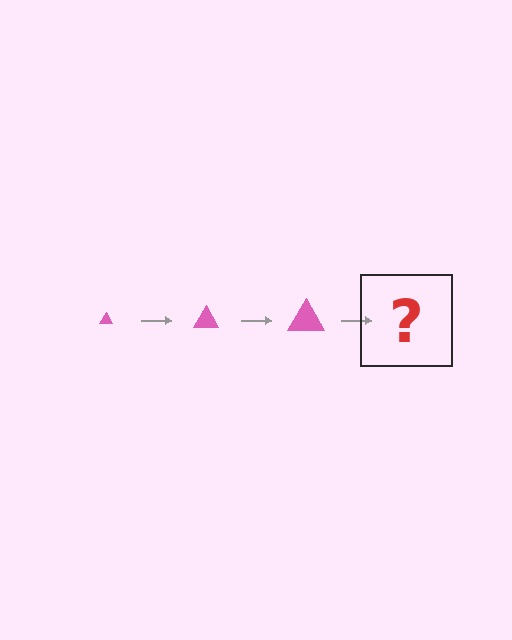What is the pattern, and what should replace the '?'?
The pattern is that the triangle gets progressively larger each step. The '?' should be a pink triangle, larger than the previous one.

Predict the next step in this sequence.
The next step is a pink triangle, larger than the previous one.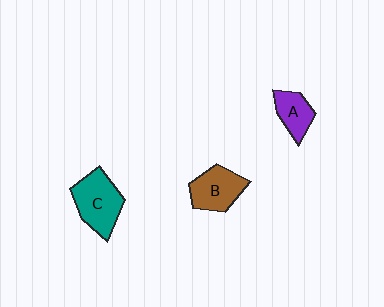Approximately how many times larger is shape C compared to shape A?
Approximately 1.7 times.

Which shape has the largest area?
Shape C (teal).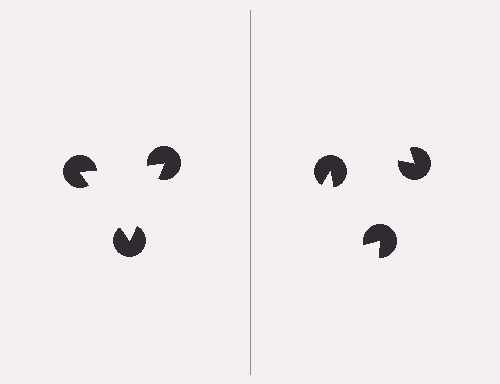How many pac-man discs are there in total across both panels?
6 — 3 on each side.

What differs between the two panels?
The pac-man discs are positioned identically on both sides; only the wedge orientations differ. On the left they align to a triangle; on the right they are misaligned.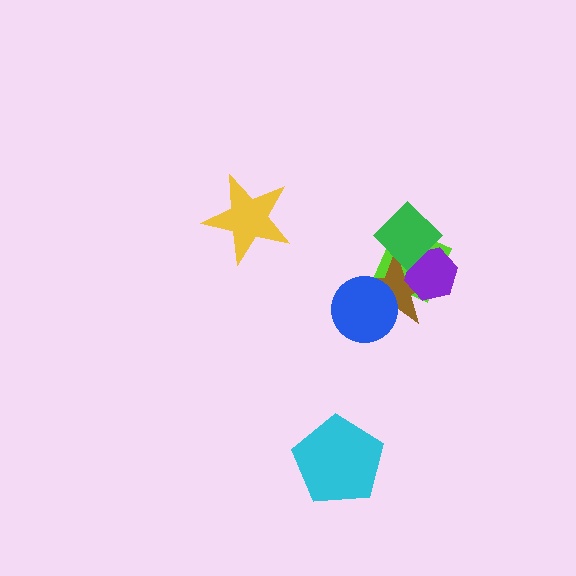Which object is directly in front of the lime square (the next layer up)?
The brown star is directly in front of the lime square.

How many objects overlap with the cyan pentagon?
0 objects overlap with the cyan pentagon.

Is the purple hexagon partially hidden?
Yes, it is partially covered by another shape.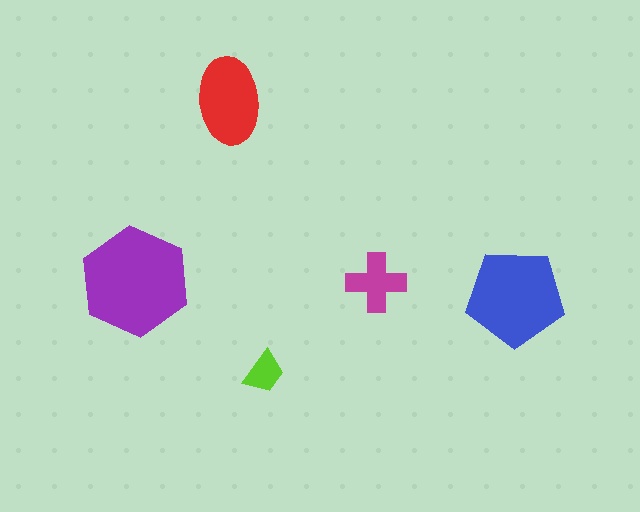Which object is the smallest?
The lime trapezoid.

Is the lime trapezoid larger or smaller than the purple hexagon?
Smaller.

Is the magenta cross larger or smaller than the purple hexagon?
Smaller.